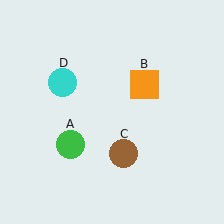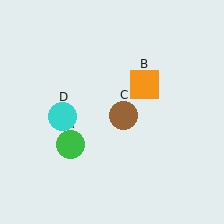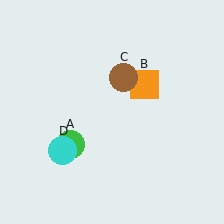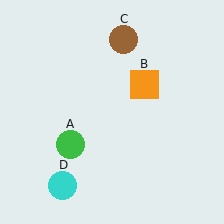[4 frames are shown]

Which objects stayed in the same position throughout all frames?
Green circle (object A) and orange square (object B) remained stationary.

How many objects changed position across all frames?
2 objects changed position: brown circle (object C), cyan circle (object D).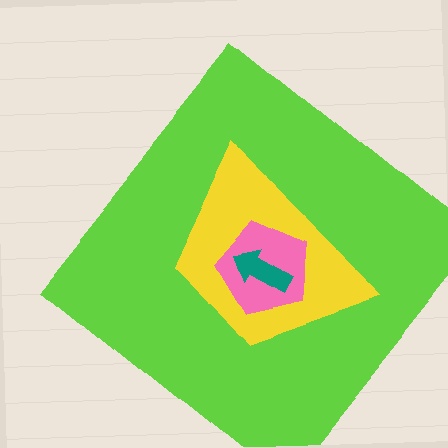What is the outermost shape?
The lime diamond.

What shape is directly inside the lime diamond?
The yellow trapezoid.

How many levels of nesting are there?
4.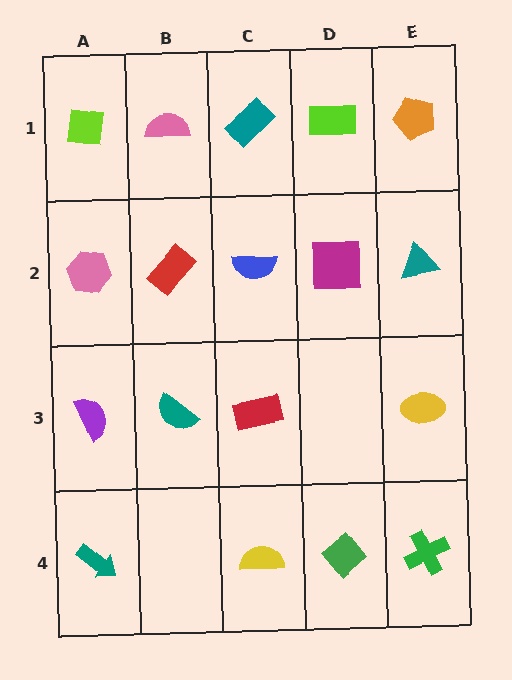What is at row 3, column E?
A yellow ellipse.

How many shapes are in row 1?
5 shapes.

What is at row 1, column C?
A teal rectangle.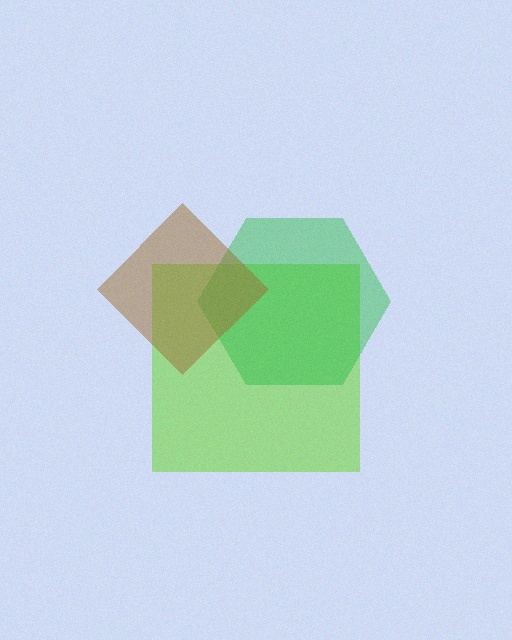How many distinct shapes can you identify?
There are 3 distinct shapes: a lime square, a green hexagon, a brown diamond.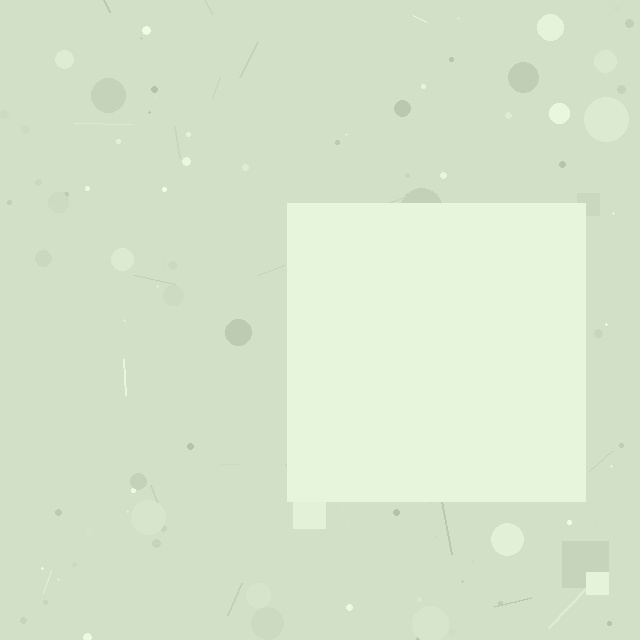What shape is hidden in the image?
A square is hidden in the image.